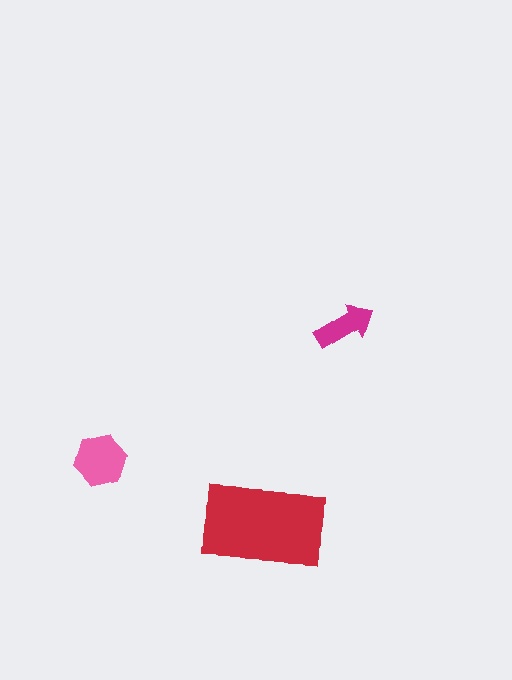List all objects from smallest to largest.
The magenta arrow, the pink hexagon, the red rectangle.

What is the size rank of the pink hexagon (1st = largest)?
2nd.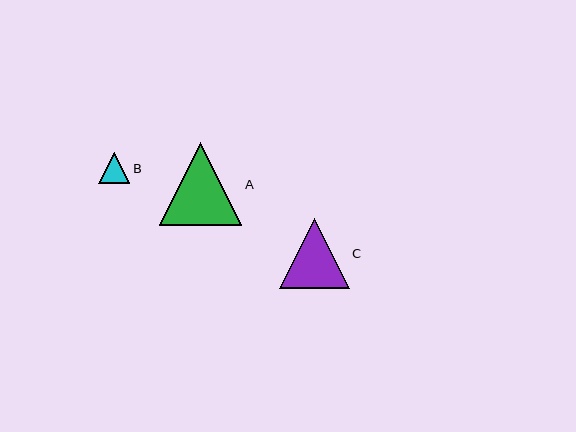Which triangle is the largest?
Triangle A is the largest with a size of approximately 82 pixels.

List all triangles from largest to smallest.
From largest to smallest: A, C, B.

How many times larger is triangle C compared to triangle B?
Triangle C is approximately 2.2 times the size of triangle B.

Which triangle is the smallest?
Triangle B is the smallest with a size of approximately 32 pixels.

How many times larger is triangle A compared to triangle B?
Triangle A is approximately 2.6 times the size of triangle B.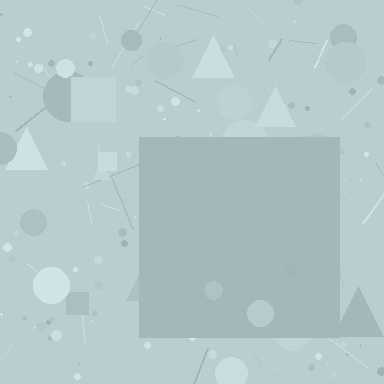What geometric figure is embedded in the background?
A square is embedded in the background.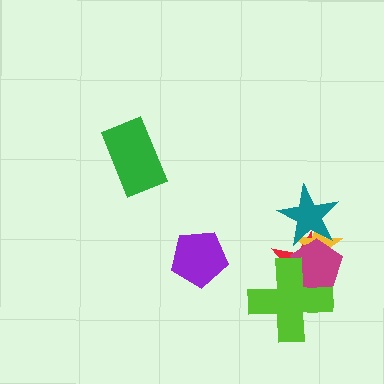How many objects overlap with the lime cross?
3 objects overlap with the lime cross.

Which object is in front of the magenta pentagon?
The lime cross is in front of the magenta pentagon.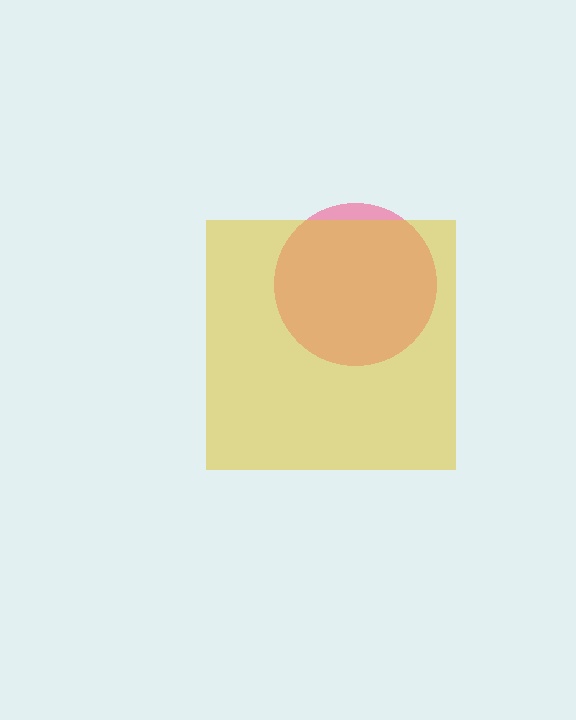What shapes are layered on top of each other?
The layered shapes are: a pink circle, a yellow square.